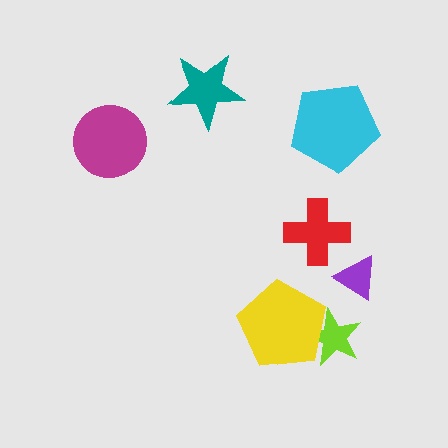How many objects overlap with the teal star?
0 objects overlap with the teal star.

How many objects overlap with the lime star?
1 object overlaps with the lime star.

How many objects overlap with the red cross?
0 objects overlap with the red cross.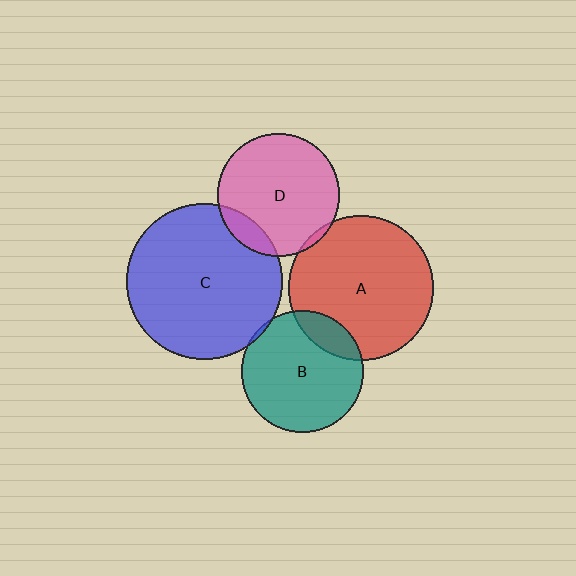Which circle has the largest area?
Circle C (blue).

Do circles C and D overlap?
Yes.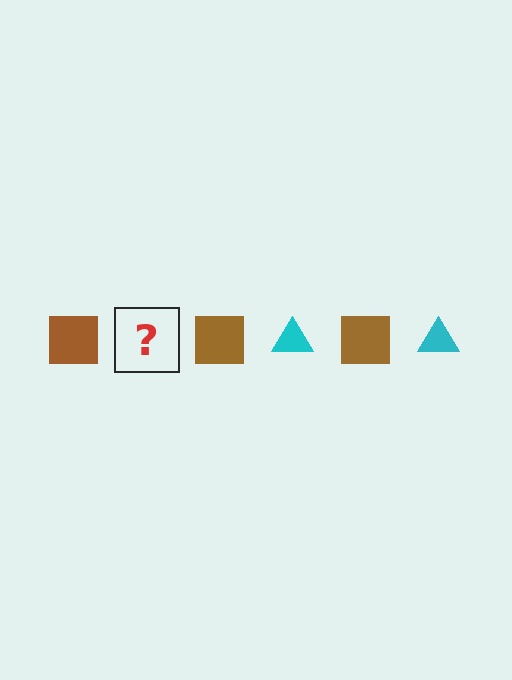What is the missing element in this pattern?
The missing element is a cyan triangle.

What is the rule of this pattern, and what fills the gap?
The rule is that the pattern alternates between brown square and cyan triangle. The gap should be filled with a cyan triangle.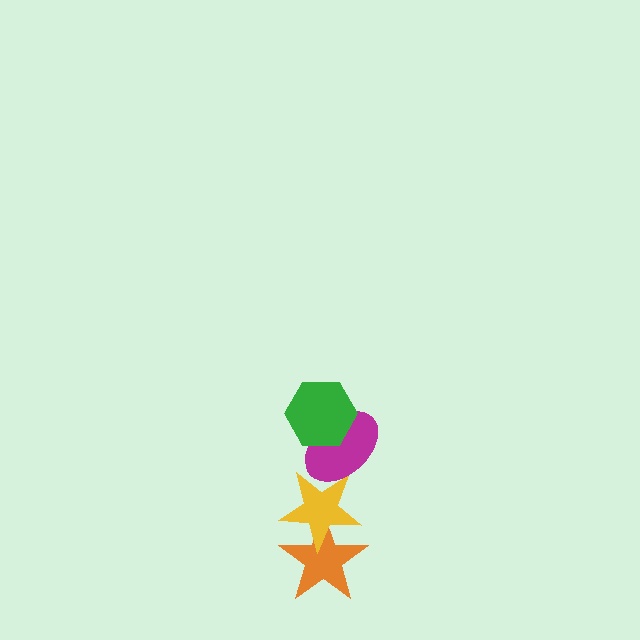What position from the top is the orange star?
The orange star is 4th from the top.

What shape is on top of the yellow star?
The magenta ellipse is on top of the yellow star.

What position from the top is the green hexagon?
The green hexagon is 1st from the top.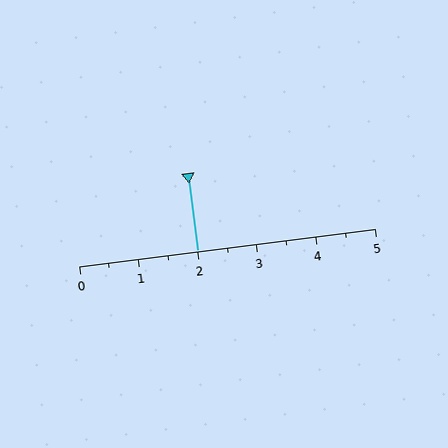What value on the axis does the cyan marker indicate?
The marker indicates approximately 2.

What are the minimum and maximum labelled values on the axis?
The axis runs from 0 to 5.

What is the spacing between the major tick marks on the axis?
The major ticks are spaced 1 apart.